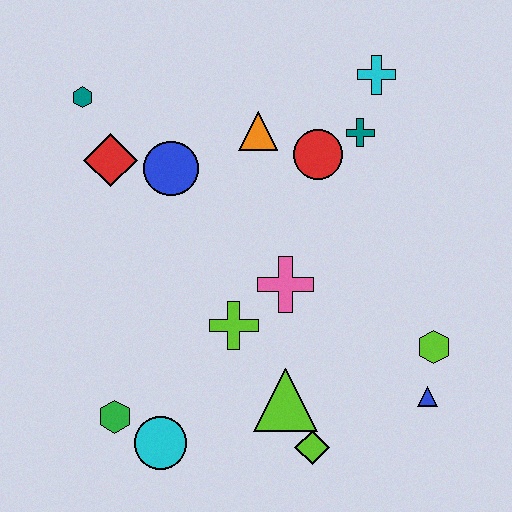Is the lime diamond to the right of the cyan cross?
No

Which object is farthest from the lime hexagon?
The teal hexagon is farthest from the lime hexagon.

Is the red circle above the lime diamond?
Yes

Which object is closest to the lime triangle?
The lime diamond is closest to the lime triangle.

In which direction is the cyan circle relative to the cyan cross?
The cyan circle is below the cyan cross.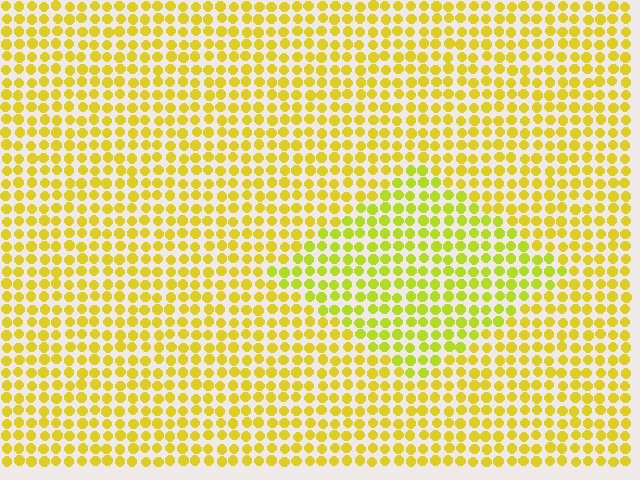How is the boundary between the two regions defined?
The boundary is defined purely by a slight shift in hue (about 20 degrees). Spacing, size, and orientation are identical on both sides.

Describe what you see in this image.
The image is filled with small yellow elements in a uniform arrangement. A diamond-shaped region is visible where the elements are tinted to a slightly different hue, forming a subtle color boundary.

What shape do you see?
I see a diamond.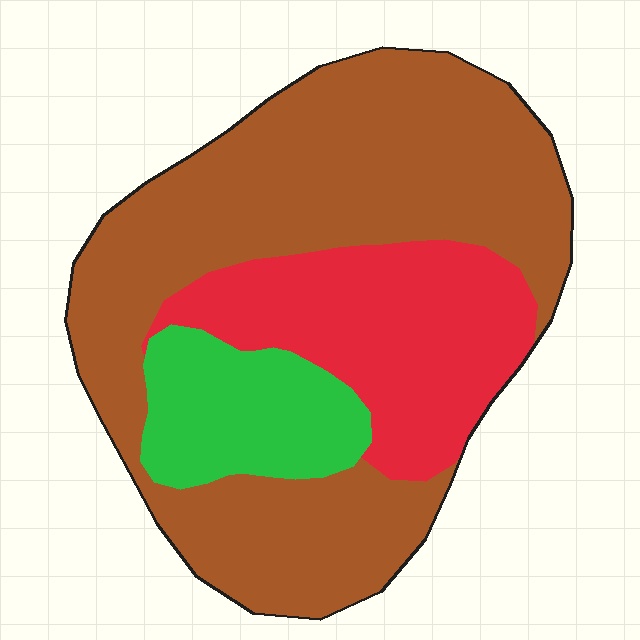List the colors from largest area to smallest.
From largest to smallest: brown, red, green.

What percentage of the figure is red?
Red takes up about one quarter (1/4) of the figure.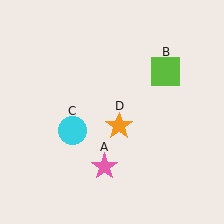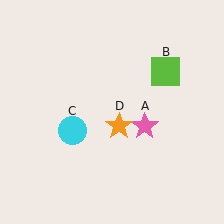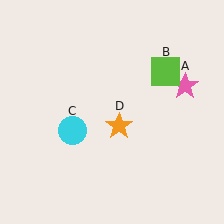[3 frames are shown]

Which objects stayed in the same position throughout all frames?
Lime square (object B) and cyan circle (object C) and orange star (object D) remained stationary.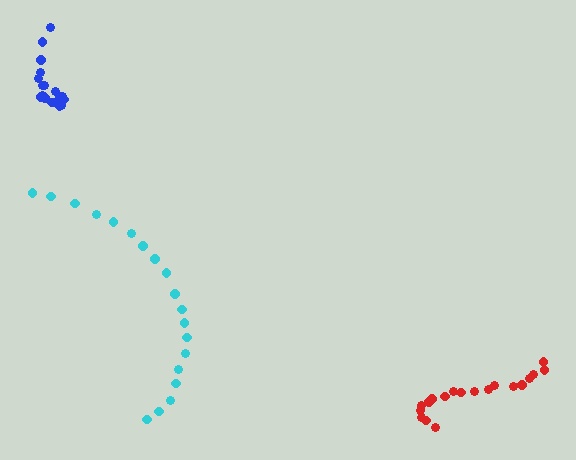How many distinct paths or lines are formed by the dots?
There are 3 distinct paths.